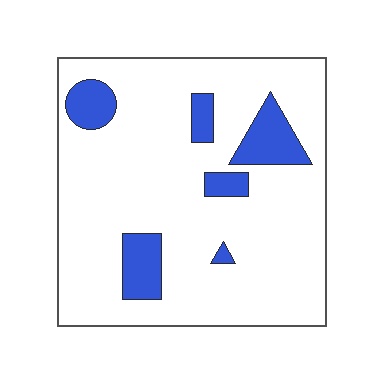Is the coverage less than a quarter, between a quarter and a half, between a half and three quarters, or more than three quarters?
Less than a quarter.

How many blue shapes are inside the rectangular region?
6.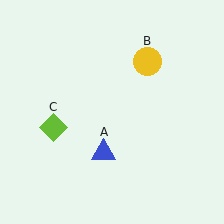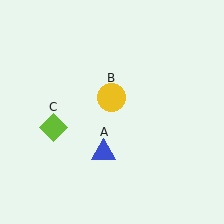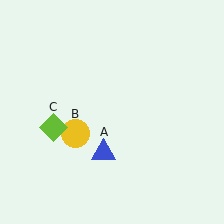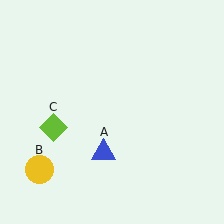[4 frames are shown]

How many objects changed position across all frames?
1 object changed position: yellow circle (object B).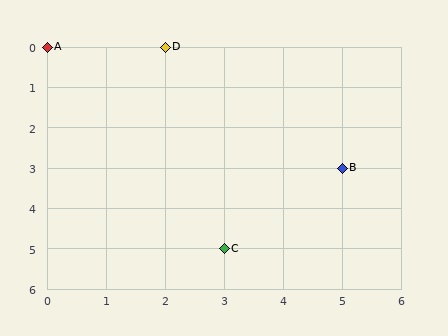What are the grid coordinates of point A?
Point A is at grid coordinates (0, 0).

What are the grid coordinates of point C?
Point C is at grid coordinates (3, 5).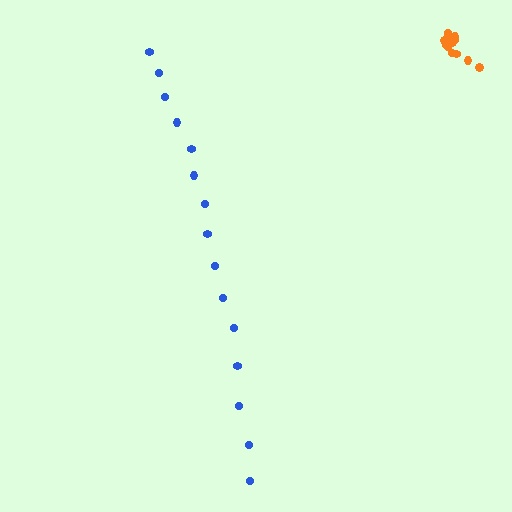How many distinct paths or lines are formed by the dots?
There are 2 distinct paths.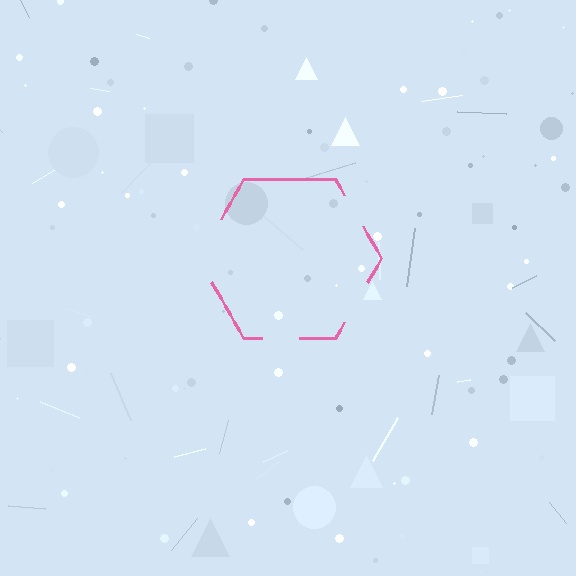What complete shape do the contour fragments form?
The contour fragments form a hexagon.